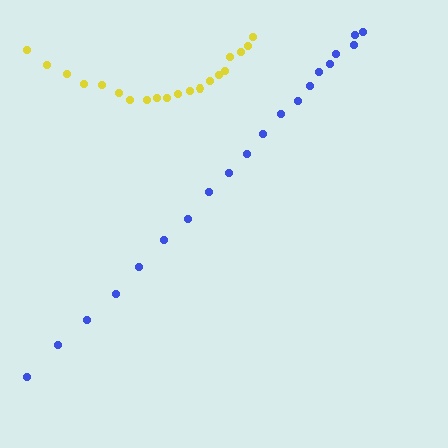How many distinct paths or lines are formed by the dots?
There are 2 distinct paths.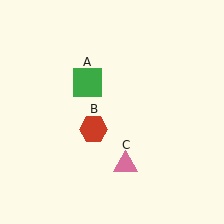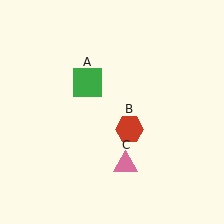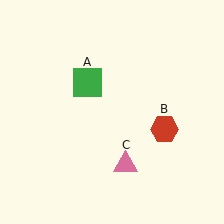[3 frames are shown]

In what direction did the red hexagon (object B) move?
The red hexagon (object B) moved right.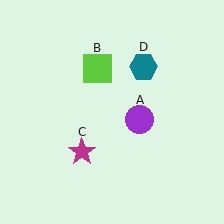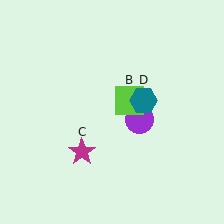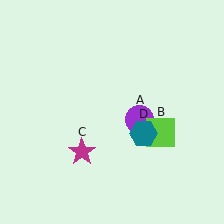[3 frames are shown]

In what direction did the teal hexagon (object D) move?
The teal hexagon (object D) moved down.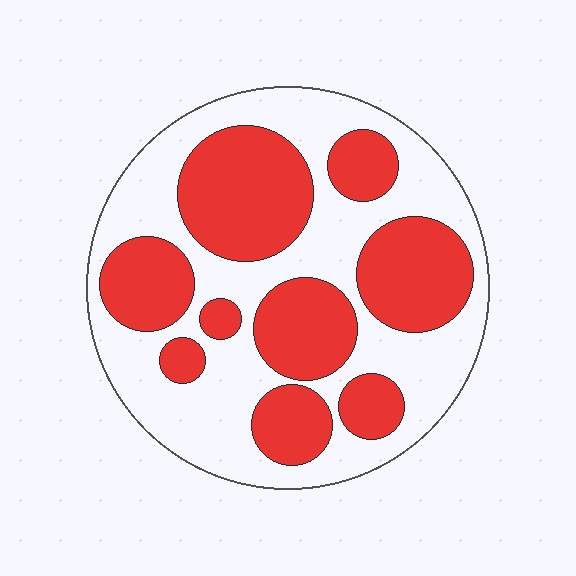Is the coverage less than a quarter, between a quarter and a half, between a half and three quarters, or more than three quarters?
Between a quarter and a half.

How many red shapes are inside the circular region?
9.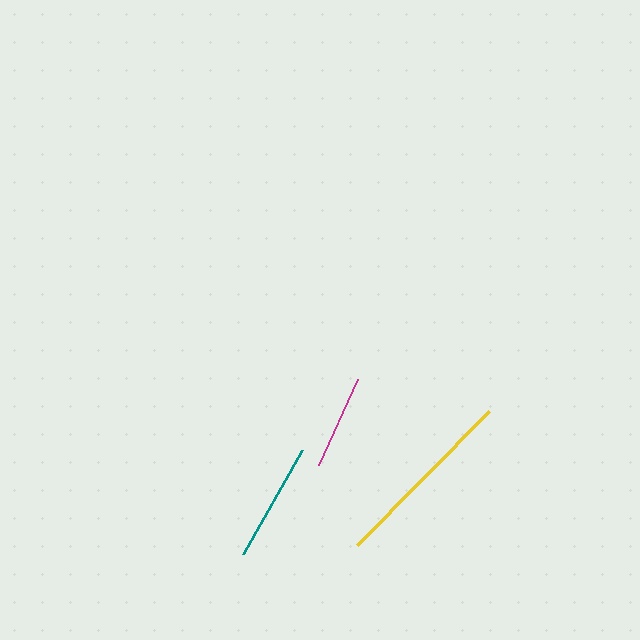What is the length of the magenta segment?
The magenta segment is approximately 95 pixels long.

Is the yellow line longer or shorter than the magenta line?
The yellow line is longer than the magenta line.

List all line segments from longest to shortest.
From longest to shortest: yellow, teal, magenta.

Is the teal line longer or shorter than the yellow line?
The yellow line is longer than the teal line.